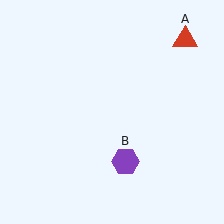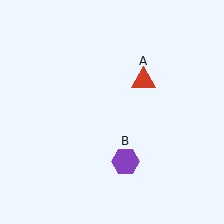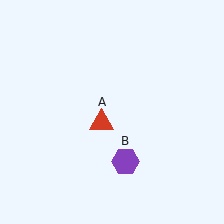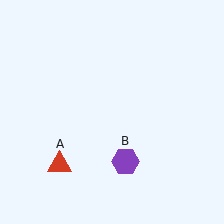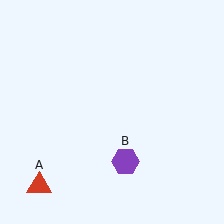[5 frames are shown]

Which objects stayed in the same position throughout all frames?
Purple hexagon (object B) remained stationary.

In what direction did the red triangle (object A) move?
The red triangle (object A) moved down and to the left.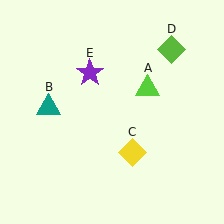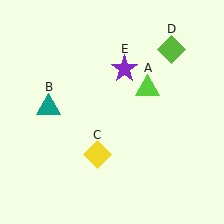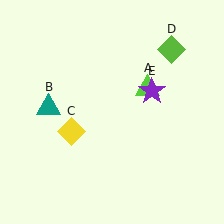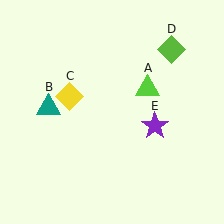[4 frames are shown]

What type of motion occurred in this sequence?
The yellow diamond (object C), purple star (object E) rotated clockwise around the center of the scene.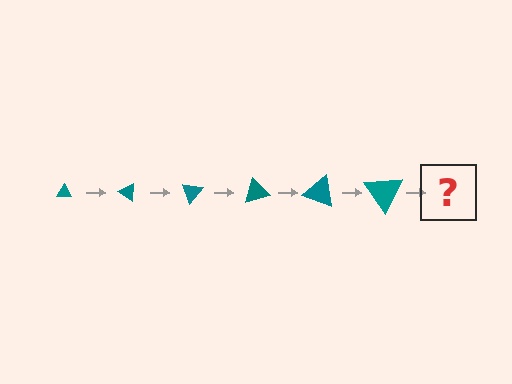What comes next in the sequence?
The next element should be a triangle, larger than the previous one and rotated 210 degrees from the start.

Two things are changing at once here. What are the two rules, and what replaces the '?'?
The two rules are that the triangle grows larger each step and it rotates 35 degrees each step. The '?' should be a triangle, larger than the previous one and rotated 210 degrees from the start.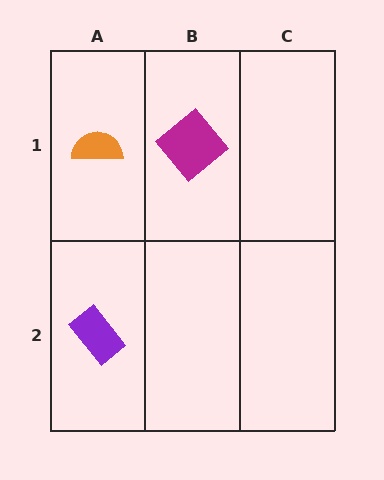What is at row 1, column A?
An orange semicircle.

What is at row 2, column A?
A purple rectangle.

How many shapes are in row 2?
1 shape.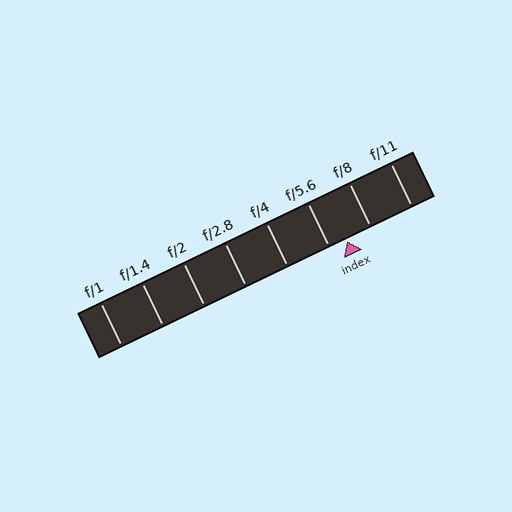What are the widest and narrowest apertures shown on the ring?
The widest aperture shown is f/1 and the narrowest is f/11.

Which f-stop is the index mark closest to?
The index mark is closest to f/5.6.